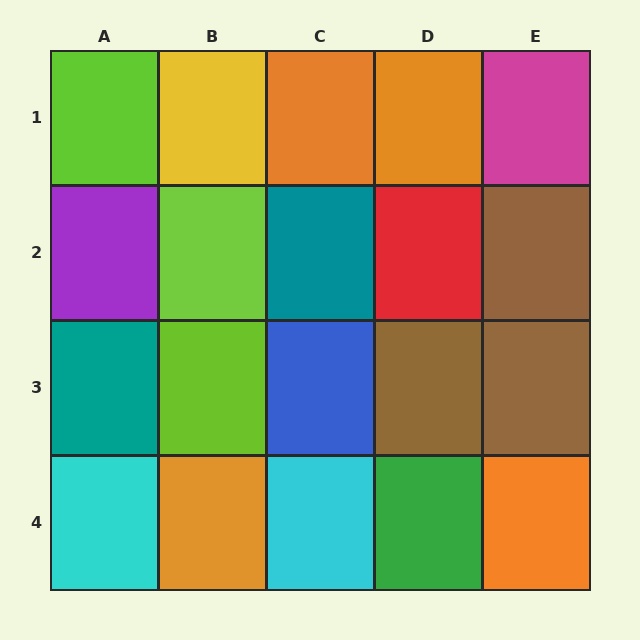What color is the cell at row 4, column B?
Orange.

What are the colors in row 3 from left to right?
Teal, lime, blue, brown, brown.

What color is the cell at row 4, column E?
Orange.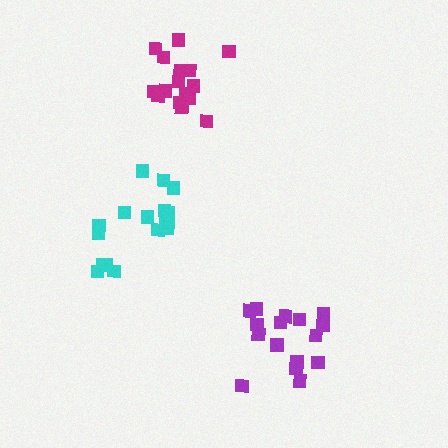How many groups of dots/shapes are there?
There are 3 groups.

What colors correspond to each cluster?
The clusters are colored: magenta, purple, cyan.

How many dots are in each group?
Group 1: 16 dots, Group 2: 16 dots, Group 3: 17 dots (49 total).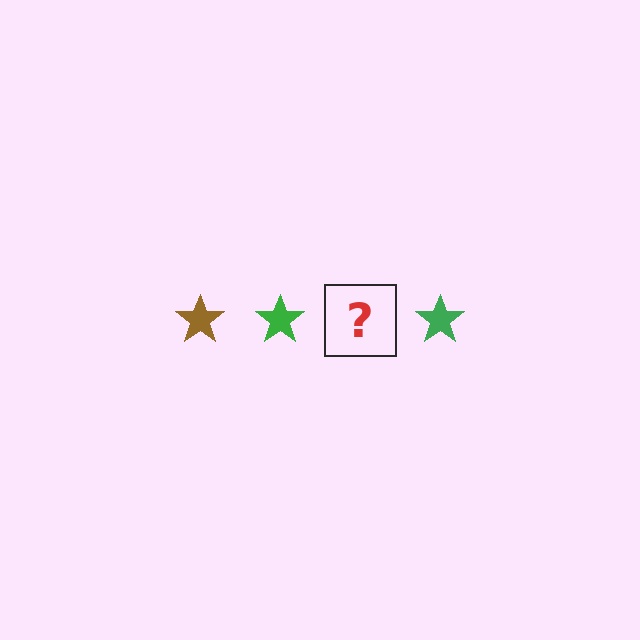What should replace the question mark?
The question mark should be replaced with a brown star.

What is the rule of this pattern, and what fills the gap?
The rule is that the pattern cycles through brown, green stars. The gap should be filled with a brown star.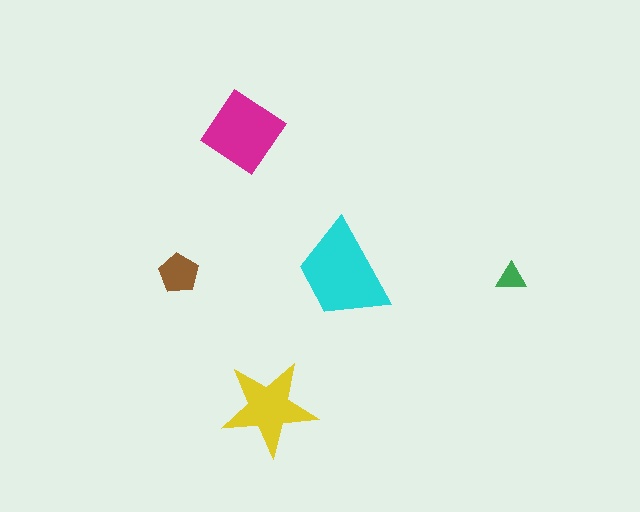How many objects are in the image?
There are 5 objects in the image.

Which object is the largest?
The cyan trapezoid.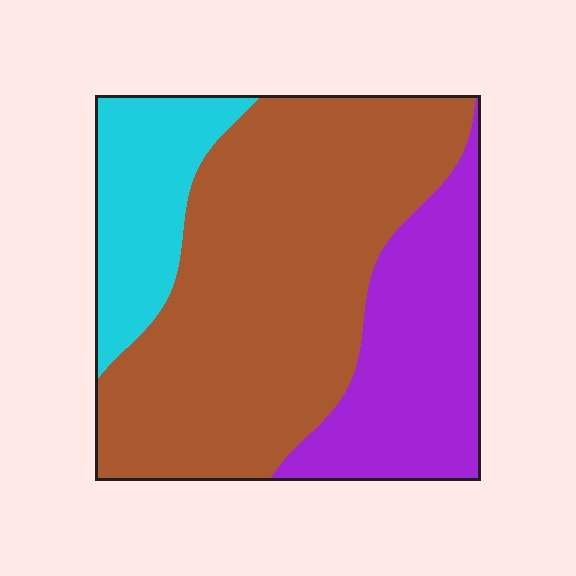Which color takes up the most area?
Brown, at roughly 60%.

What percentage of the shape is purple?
Purple takes up about one quarter (1/4) of the shape.